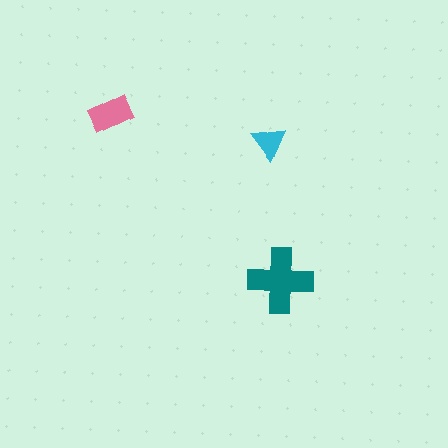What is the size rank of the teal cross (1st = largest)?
1st.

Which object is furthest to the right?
The teal cross is rightmost.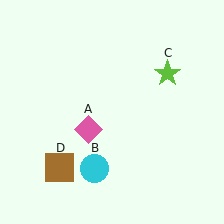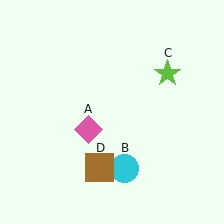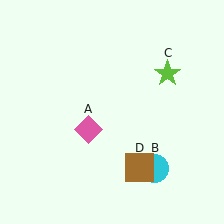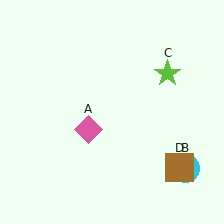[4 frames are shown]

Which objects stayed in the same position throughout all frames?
Pink diamond (object A) and lime star (object C) remained stationary.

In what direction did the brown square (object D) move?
The brown square (object D) moved right.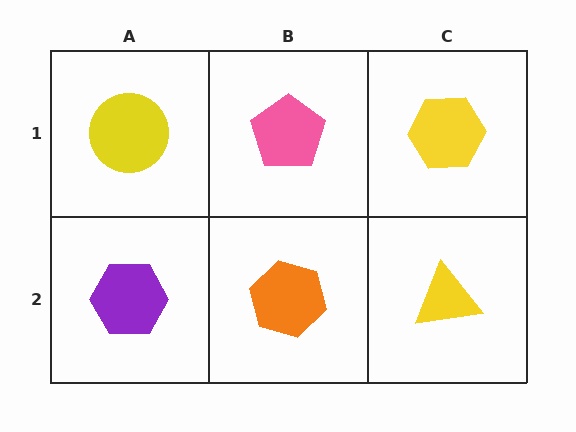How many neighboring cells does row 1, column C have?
2.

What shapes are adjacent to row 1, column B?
An orange hexagon (row 2, column B), a yellow circle (row 1, column A), a yellow hexagon (row 1, column C).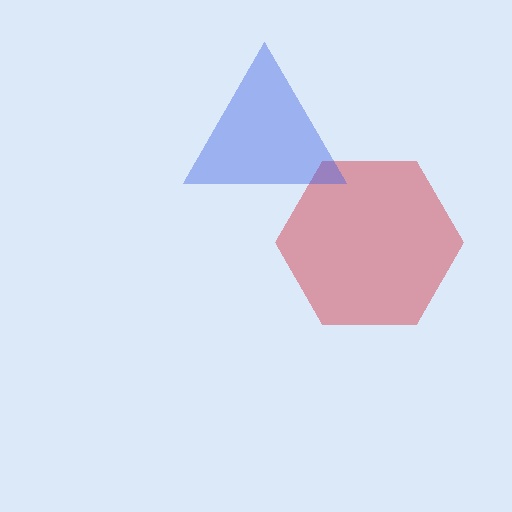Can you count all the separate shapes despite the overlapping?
Yes, there are 2 separate shapes.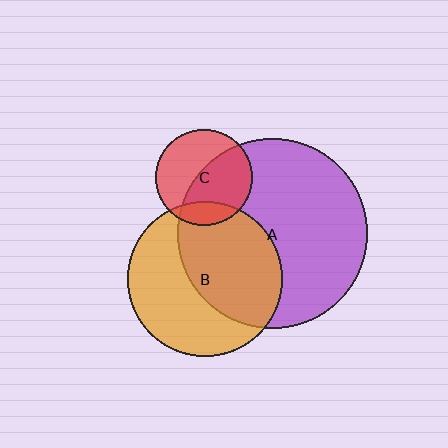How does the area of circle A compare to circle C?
Approximately 3.9 times.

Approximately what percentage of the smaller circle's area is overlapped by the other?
Approximately 50%.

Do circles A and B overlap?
Yes.